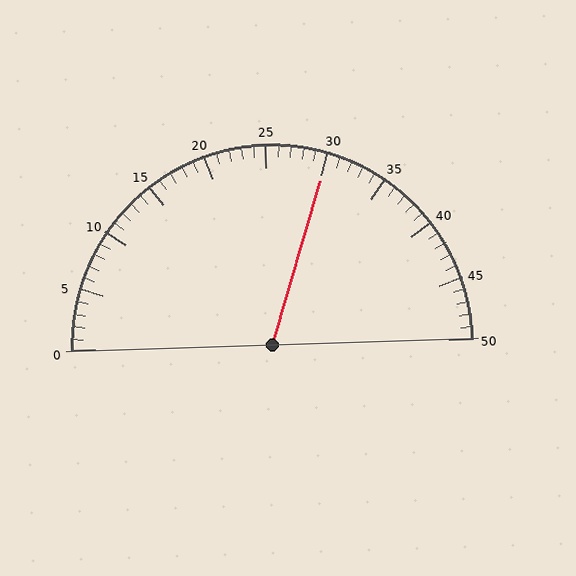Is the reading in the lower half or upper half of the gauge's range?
The reading is in the upper half of the range (0 to 50).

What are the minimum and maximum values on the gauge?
The gauge ranges from 0 to 50.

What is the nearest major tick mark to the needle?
The nearest major tick mark is 30.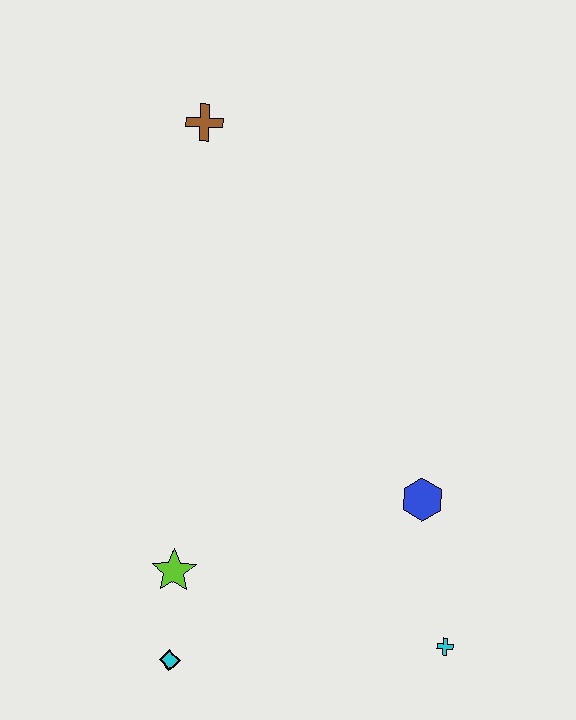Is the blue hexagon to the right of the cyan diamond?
Yes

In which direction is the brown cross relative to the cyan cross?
The brown cross is above the cyan cross.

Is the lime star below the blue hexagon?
Yes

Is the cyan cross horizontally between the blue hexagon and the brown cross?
No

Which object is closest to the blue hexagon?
The cyan cross is closest to the blue hexagon.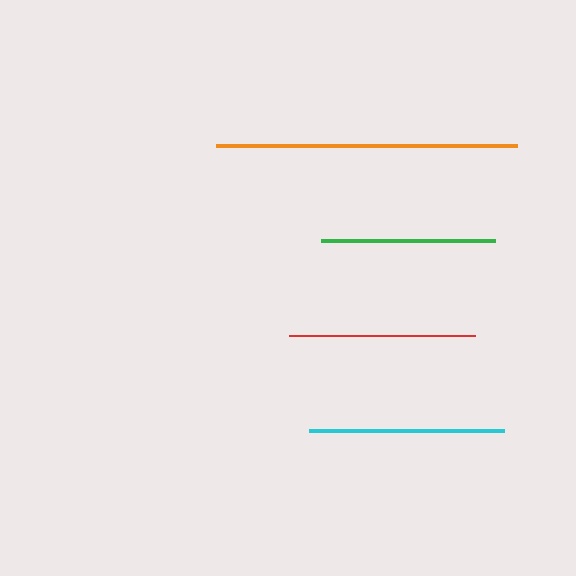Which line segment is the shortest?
The green line is the shortest at approximately 174 pixels.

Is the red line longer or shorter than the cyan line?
The cyan line is longer than the red line.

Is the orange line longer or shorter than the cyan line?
The orange line is longer than the cyan line.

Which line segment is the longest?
The orange line is the longest at approximately 301 pixels.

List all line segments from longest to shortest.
From longest to shortest: orange, cyan, red, green.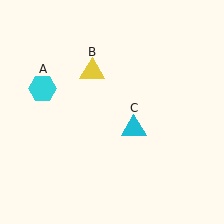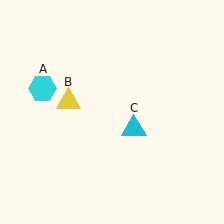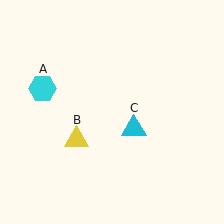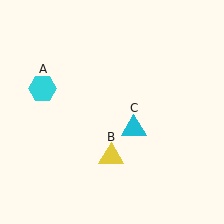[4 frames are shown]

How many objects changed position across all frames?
1 object changed position: yellow triangle (object B).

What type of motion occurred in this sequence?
The yellow triangle (object B) rotated counterclockwise around the center of the scene.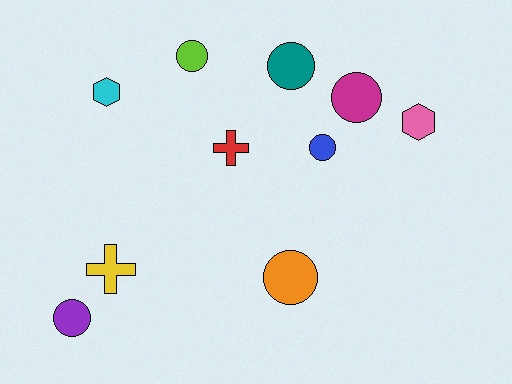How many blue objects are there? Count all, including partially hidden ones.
There is 1 blue object.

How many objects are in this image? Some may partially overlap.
There are 10 objects.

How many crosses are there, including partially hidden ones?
There are 2 crosses.